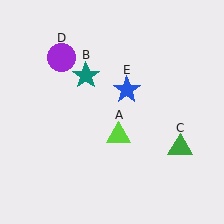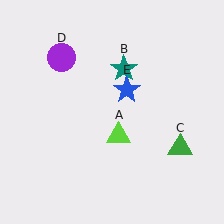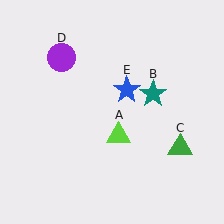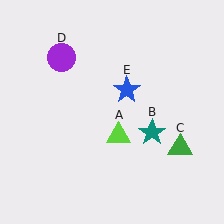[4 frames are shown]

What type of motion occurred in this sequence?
The teal star (object B) rotated clockwise around the center of the scene.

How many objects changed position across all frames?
1 object changed position: teal star (object B).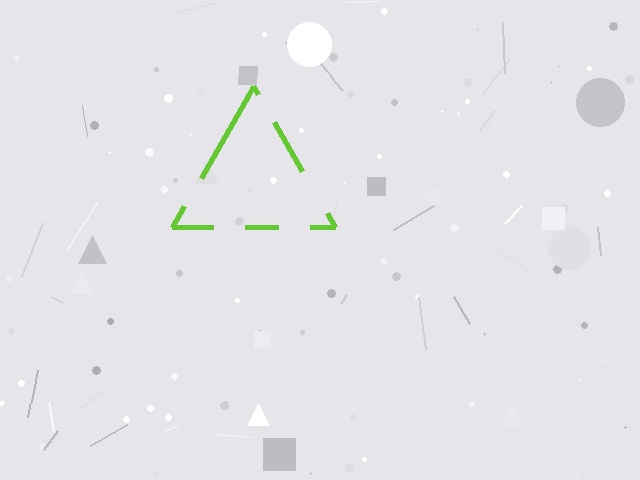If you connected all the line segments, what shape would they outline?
They would outline a triangle.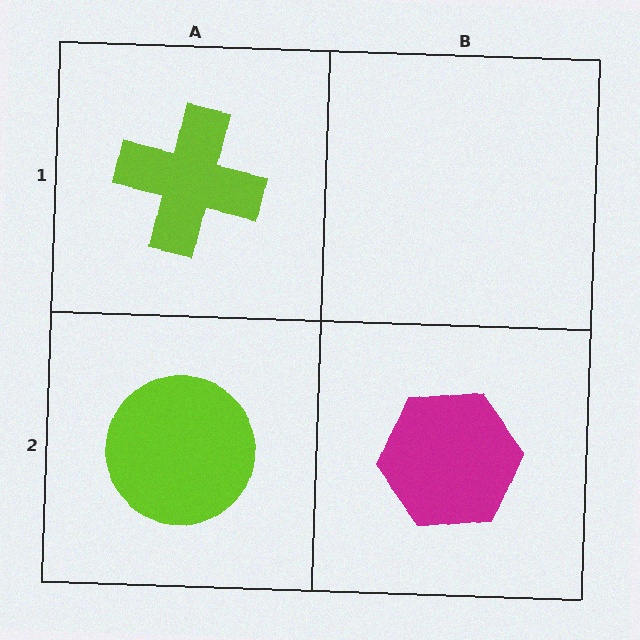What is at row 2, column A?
A lime circle.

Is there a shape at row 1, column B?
No, that cell is empty.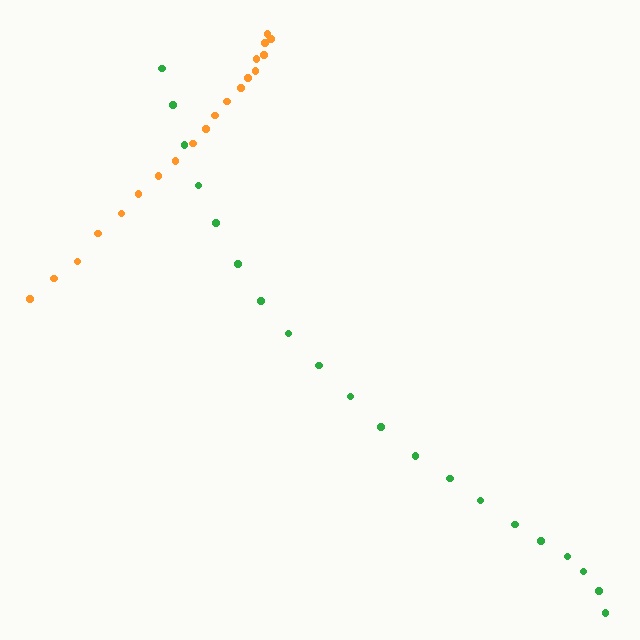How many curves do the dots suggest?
There are 2 distinct paths.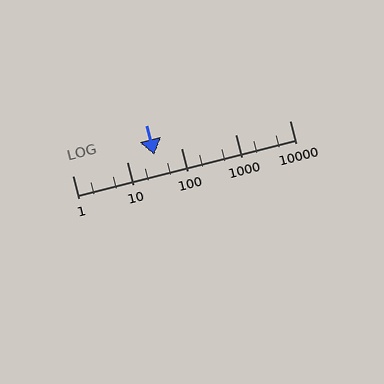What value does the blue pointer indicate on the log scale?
The pointer indicates approximately 32.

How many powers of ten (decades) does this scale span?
The scale spans 4 decades, from 1 to 10000.